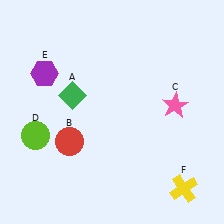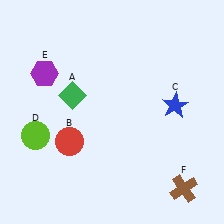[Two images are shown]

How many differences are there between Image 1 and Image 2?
There are 2 differences between the two images.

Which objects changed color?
C changed from pink to blue. F changed from yellow to brown.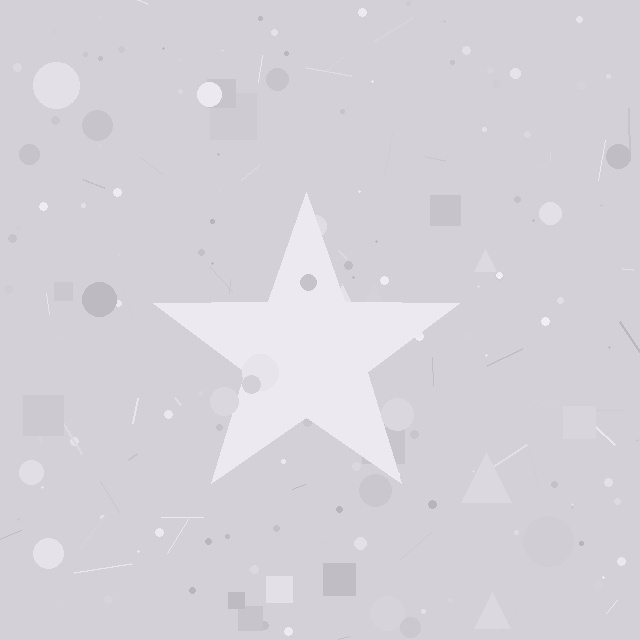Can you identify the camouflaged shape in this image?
The camouflaged shape is a star.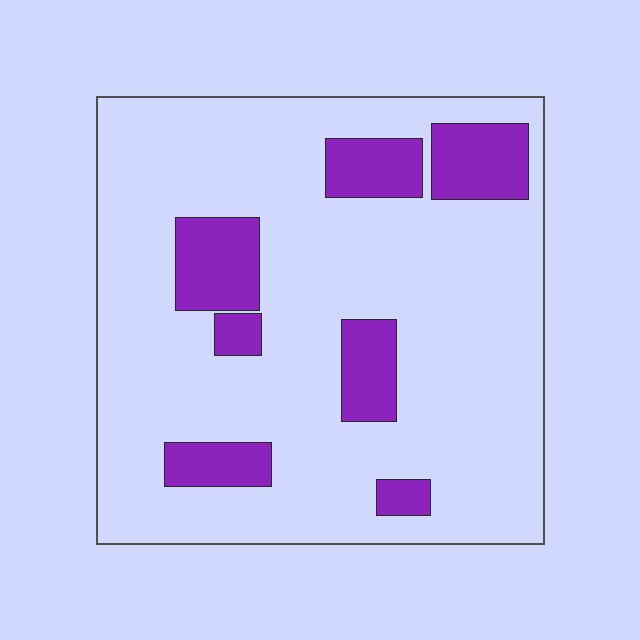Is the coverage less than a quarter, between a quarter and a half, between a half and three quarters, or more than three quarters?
Less than a quarter.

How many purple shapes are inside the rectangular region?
7.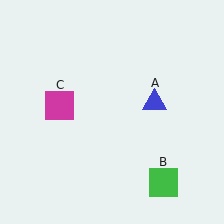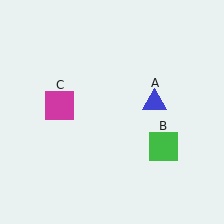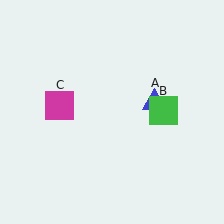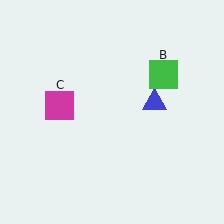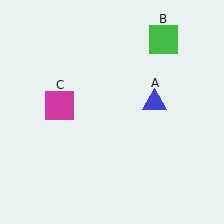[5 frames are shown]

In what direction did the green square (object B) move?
The green square (object B) moved up.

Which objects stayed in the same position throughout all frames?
Blue triangle (object A) and magenta square (object C) remained stationary.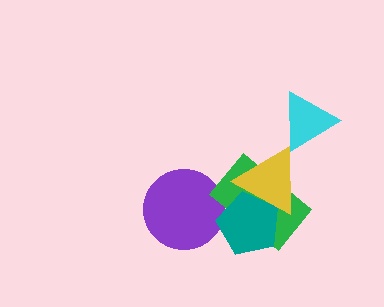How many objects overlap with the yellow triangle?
2 objects overlap with the yellow triangle.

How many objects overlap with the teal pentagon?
2 objects overlap with the teal pentagon.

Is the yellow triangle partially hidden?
No, no other shape covers it.